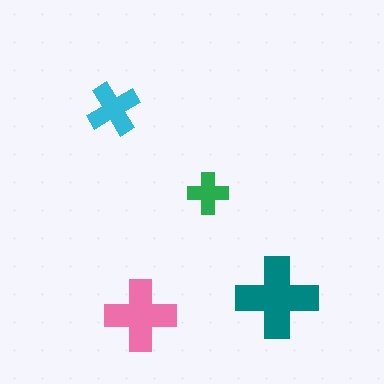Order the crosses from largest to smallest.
the teal one, the pink one, the cyan one, the green one.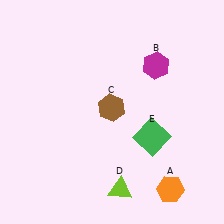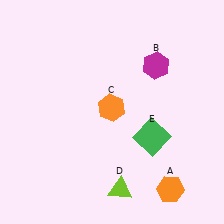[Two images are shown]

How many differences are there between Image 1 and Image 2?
There is 1 difference between the two images.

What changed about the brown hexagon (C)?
In Image 1, C is brown. In Image 2, it changed to orange.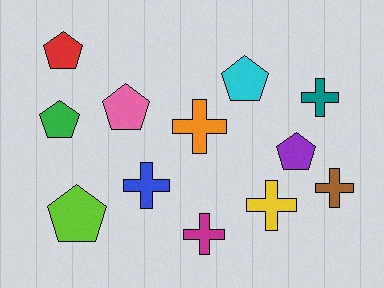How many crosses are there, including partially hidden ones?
There are 6 crosses.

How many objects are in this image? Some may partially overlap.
There are 12 objects.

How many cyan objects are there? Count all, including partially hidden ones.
There is 1 cyan object.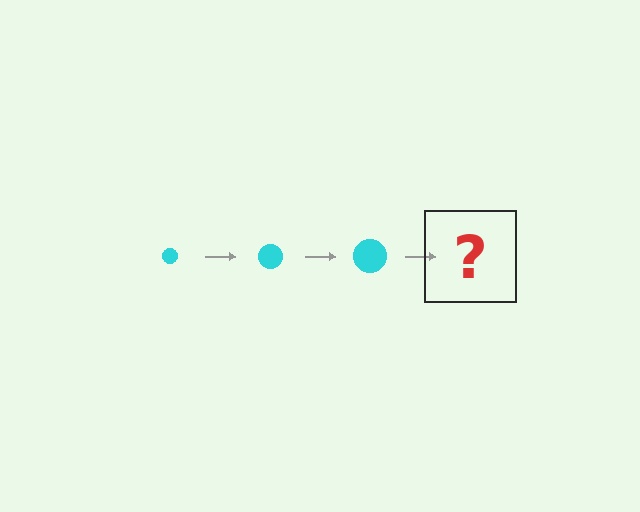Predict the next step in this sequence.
The next step is a cyan circle, larger than the previous one.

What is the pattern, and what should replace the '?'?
The pattern is that the circle gets progressively larger each step. The '?' should be a cyan circle, larger than the previous one.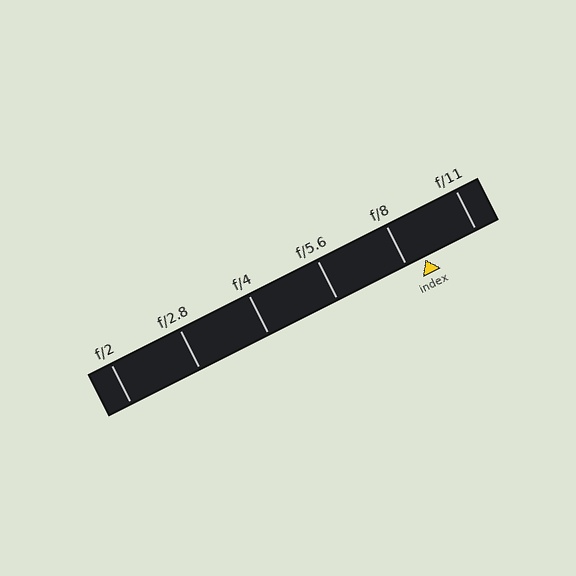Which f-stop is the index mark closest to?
The index mark is closest to f/8.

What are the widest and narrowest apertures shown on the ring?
The widest aperture shown is f/2 and the narrowest is f/11.